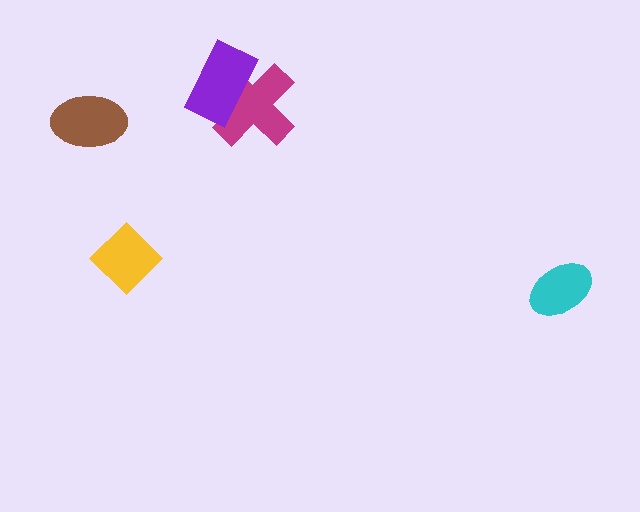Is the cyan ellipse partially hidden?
No, no other shape covers it.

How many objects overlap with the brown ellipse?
0 objects overlap with the brown ellipse.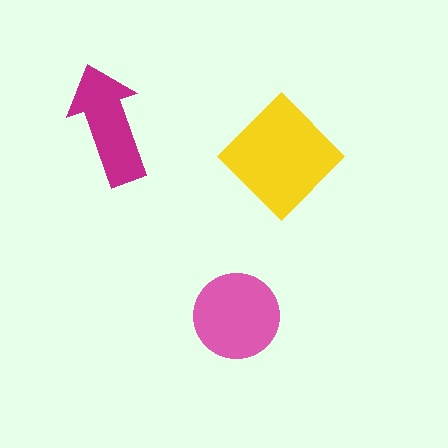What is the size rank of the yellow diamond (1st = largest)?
1st.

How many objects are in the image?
There are 3 objects in the image.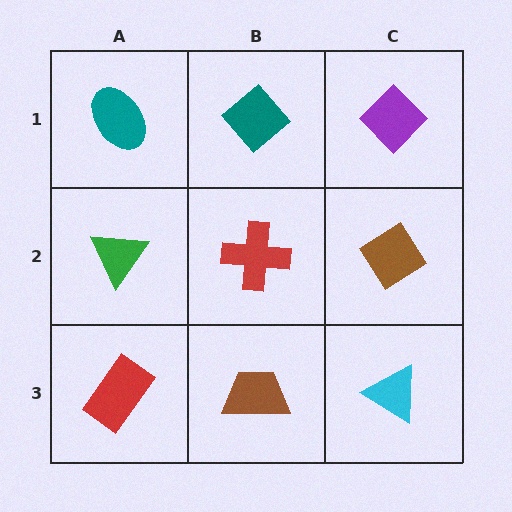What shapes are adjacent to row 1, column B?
A red cross (row 2, column B), a teal ellipse (row 1, column A), a purple diamond (row 1, column C).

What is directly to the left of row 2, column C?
A red cross.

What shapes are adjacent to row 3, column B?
A red cross (row 2, column B), a red rectangle (row 3, column A), a cyan triangle (row 3, column C).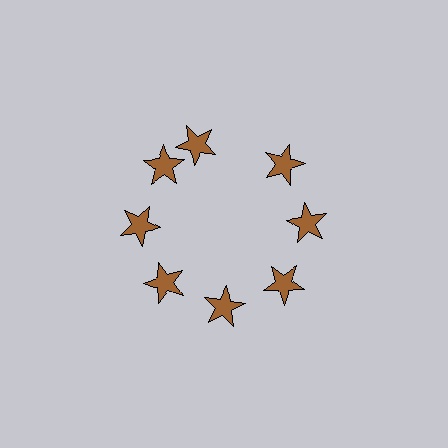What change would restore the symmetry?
The symmetry would be restored by rotating it back into even spacing with its neighbors so that all 8 stars sit at equal angles and equal distance from the center.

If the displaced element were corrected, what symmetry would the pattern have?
It would have 8-fold rotational symmetry — the pattern would map onto itself every 45 degrees.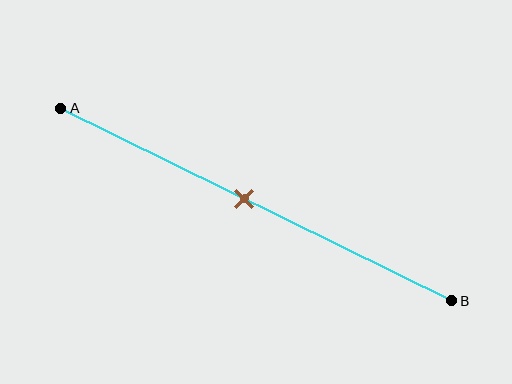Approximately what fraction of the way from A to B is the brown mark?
The brown mark is approximately 45% of the way from A to B.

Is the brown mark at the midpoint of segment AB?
No, the mark is at about 45% from A, not at the 50% midpoint.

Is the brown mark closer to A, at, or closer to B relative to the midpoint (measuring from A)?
The brown mark is closer to point A than the midpoint of segment AB.